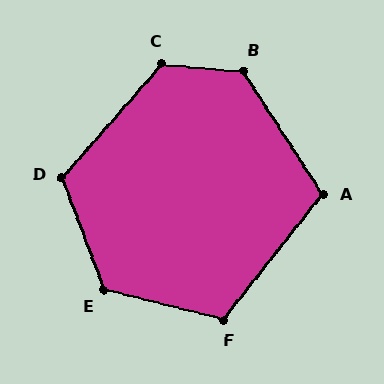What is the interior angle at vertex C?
Approximately 126 degrees (obtuse).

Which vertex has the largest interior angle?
B, at approximately 128 degrees.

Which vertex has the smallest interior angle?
A, at approximately 109 degrees.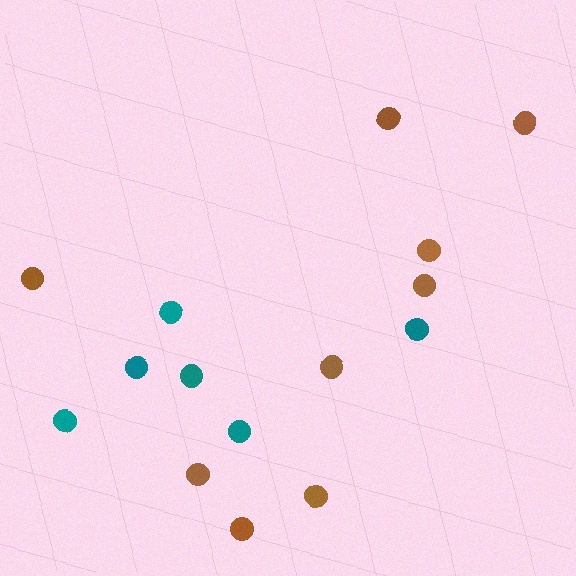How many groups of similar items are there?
There are 2 groups: one group of brown circles (9) and one group of teal circles (6).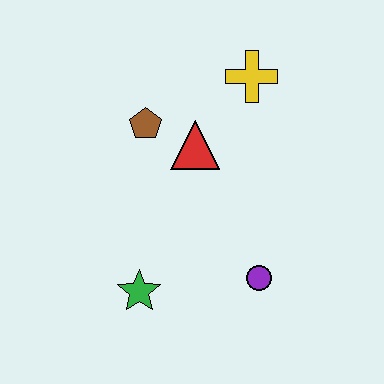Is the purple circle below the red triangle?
Yes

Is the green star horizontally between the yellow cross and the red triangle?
No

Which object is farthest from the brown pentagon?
The purple circle is farthest from the brown pentagon.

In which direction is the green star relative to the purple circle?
The green star is to the left of the purple circle.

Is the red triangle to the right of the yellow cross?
No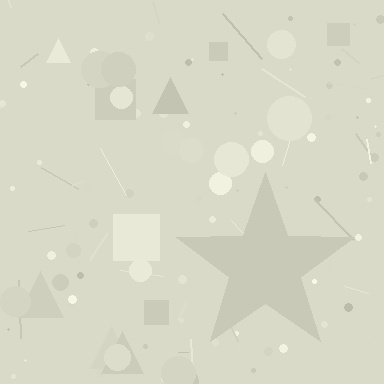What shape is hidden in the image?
A star is hidden in the image.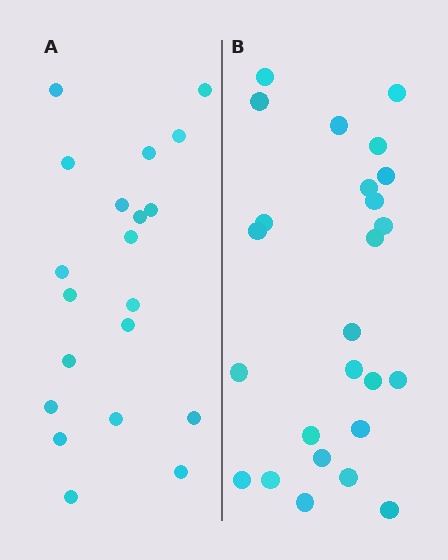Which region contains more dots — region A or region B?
Region B (the right region) has more dots.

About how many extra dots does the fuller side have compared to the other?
Region B has about 5 more dots than region A.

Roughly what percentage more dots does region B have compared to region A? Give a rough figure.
About 25% more.